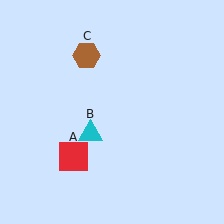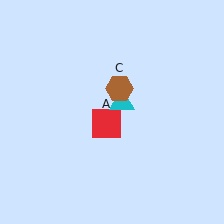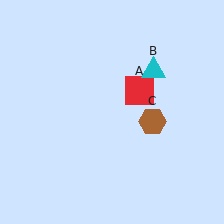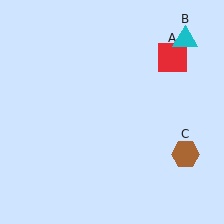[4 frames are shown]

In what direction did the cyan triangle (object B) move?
The cyan triangle (object B) moved up and to the right.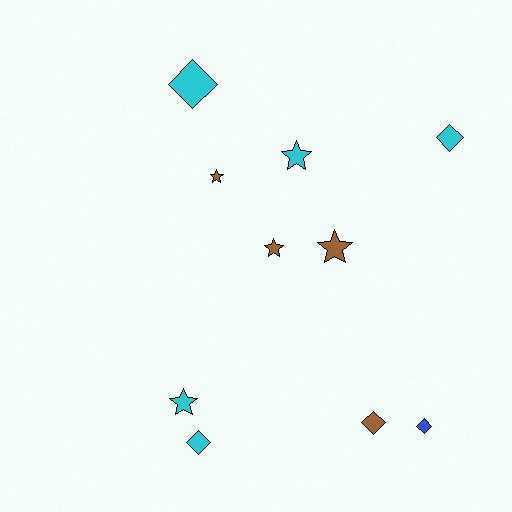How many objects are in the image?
There are 10 objects.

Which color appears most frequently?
Cyan, with 5 objects.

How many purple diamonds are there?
There are no purple diamonds.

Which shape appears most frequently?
Diamond, with 5 objects.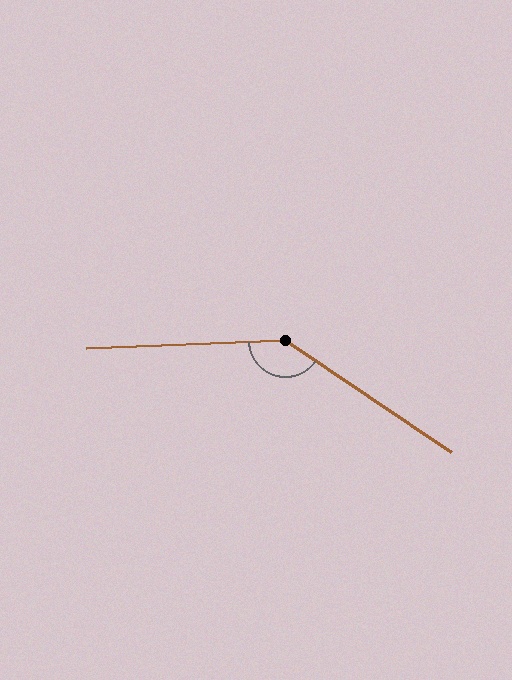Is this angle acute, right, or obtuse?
It is obtuse.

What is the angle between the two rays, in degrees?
Approximately 144 degrees.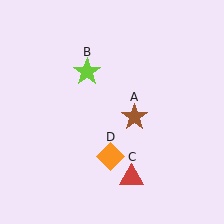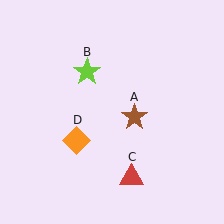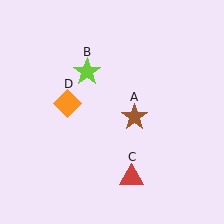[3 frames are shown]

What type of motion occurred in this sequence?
The orange diamond (object D) rotated clockwise around the center of the scene.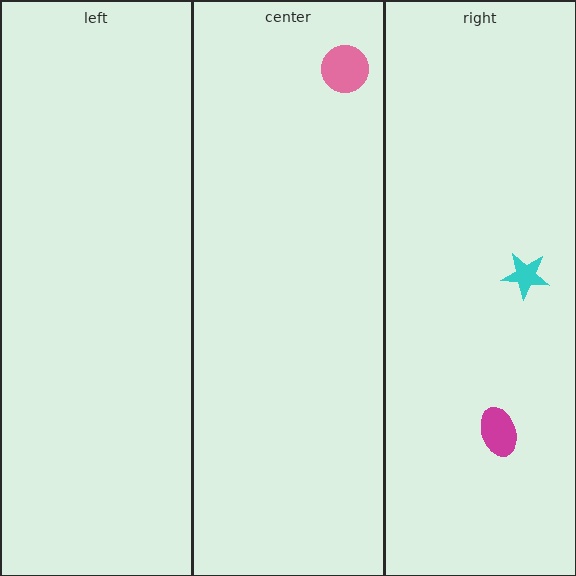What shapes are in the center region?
The pink circle.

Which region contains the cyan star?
The right region.